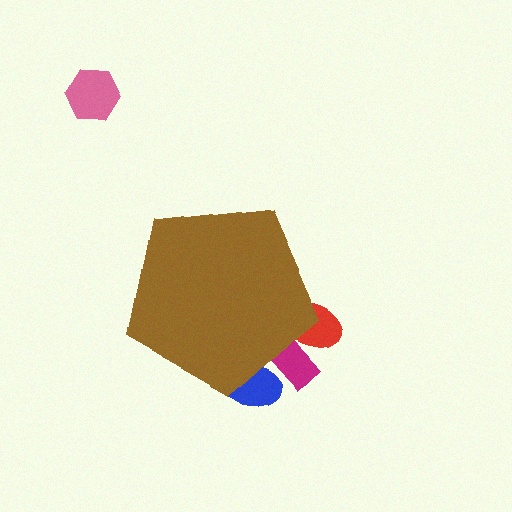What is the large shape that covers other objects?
A brown pentagon.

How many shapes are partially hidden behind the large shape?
3 shapes are partially hidden.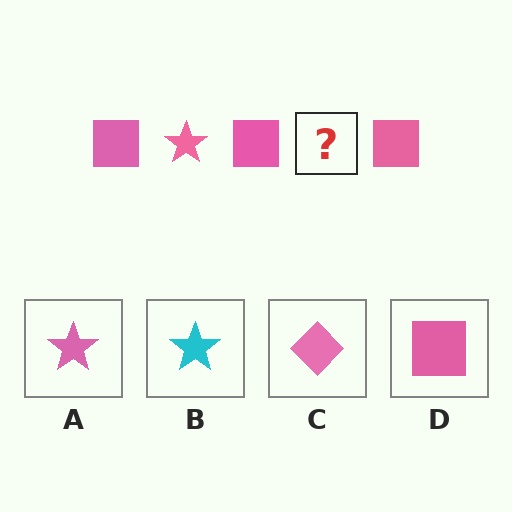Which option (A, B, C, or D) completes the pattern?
A.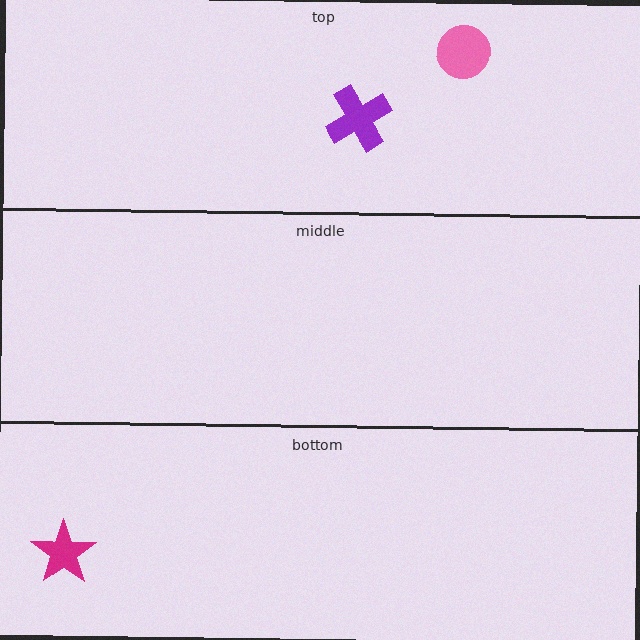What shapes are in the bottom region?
The magenta star.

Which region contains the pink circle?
The top region.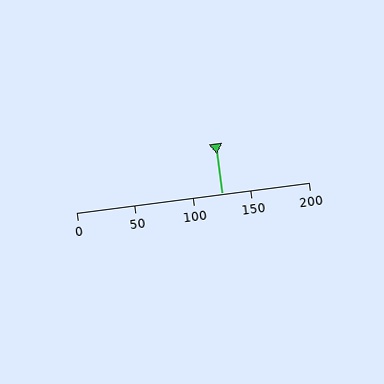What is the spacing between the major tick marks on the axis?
The major ticks are spaced 50 apart.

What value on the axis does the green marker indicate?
The marker indicates approximately 125.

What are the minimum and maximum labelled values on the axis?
The axis runs from 0 to 200.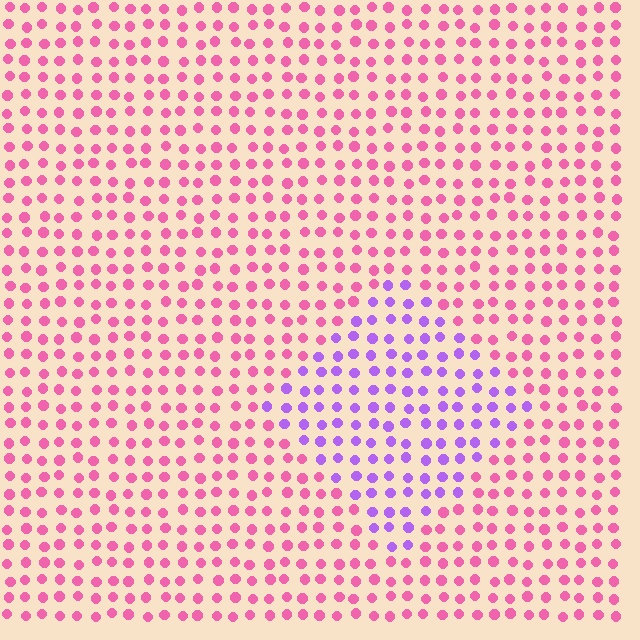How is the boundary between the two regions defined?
The boundary is defined purely by a slight shift in hue (about 55 degrees). Spacing, size, and orientation are identical on both sides.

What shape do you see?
I see a diamond.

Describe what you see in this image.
The image is filled with small pink elements in a uniform arrangement. A diamond-shaped region is visible where the elements are tinted to a slightly different hue, forming a subtle color boundary.